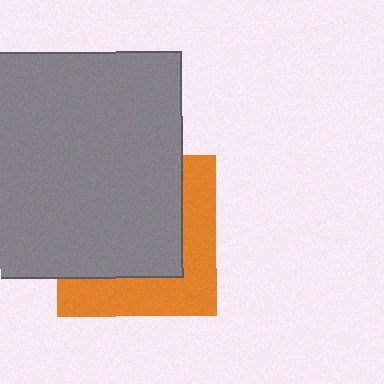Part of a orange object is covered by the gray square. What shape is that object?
It is a square.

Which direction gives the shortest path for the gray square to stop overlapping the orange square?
Moving toward the upper-left gives the shortest separation.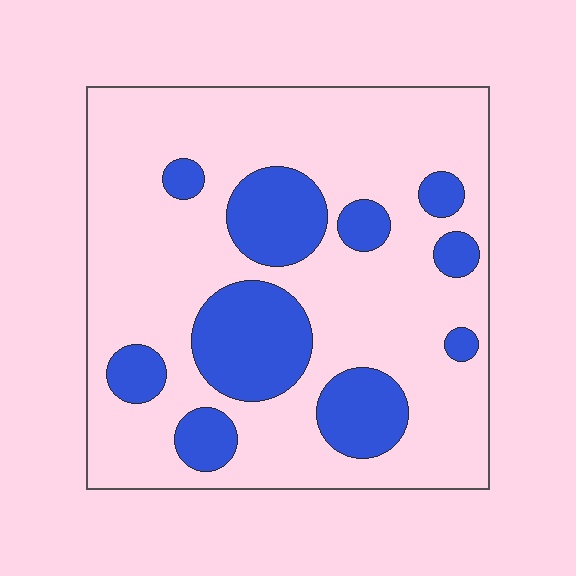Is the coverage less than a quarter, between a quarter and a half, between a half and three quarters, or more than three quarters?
Less than a quarter.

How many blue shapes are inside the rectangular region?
10.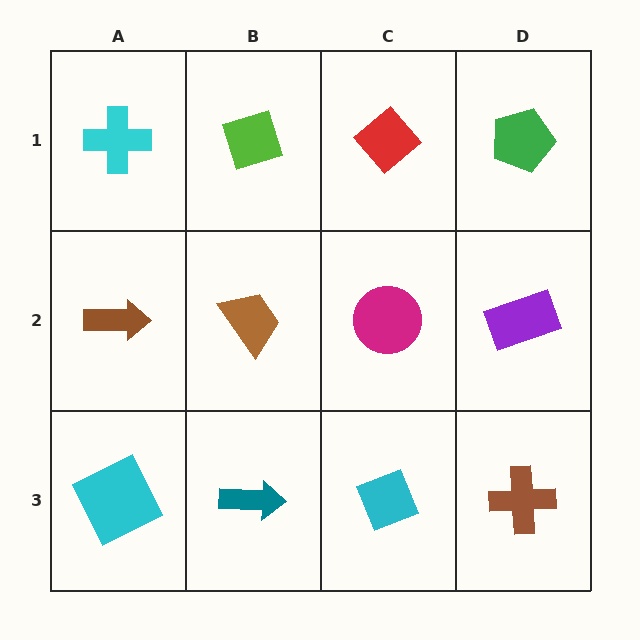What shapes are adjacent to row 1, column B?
A brown trapezoid (row 2, column B), a cyan cross (row 1, column A), a red diamond (row 1, column C).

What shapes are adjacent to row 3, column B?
A brown trapezoid (row 2, column B), a cyan square (row 3, column A), a cyan diamond (row 3, column C).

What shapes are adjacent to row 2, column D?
A green pentagon (row 1, column D), a brown cross (row 3, column D), a magenta circle (row 2, column C).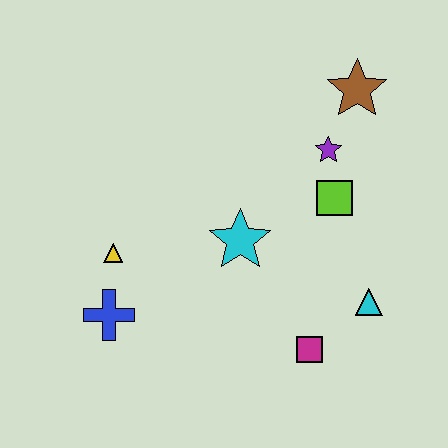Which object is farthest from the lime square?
The blue cross is farthest from the lime square.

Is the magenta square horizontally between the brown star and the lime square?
No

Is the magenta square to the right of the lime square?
No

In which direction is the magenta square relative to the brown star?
The magenta square is below the brown star.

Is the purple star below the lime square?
No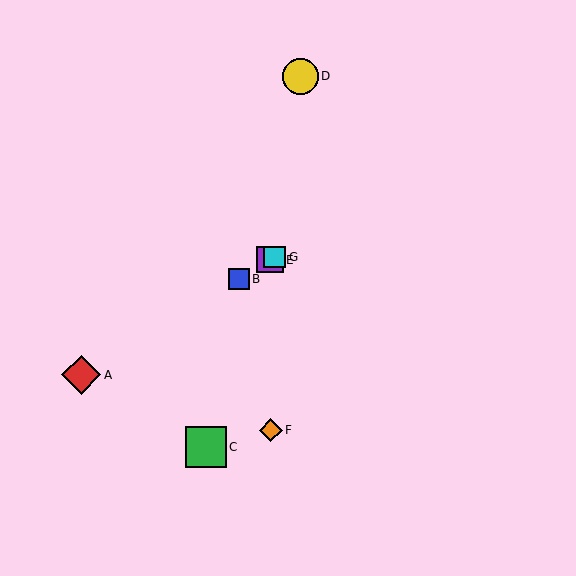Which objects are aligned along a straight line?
Objects A, B, E, G are aligned along a straight line.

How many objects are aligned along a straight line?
4 objects (A, B, E, G) are aligned along a straight line.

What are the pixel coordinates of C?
Object C is at (206, 447).